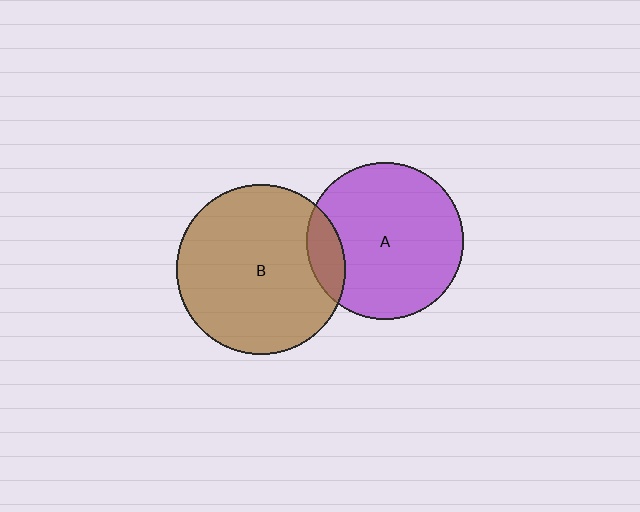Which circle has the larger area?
Circle B (brown).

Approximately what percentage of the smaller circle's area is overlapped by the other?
Approximately 15%.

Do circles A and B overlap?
Yes.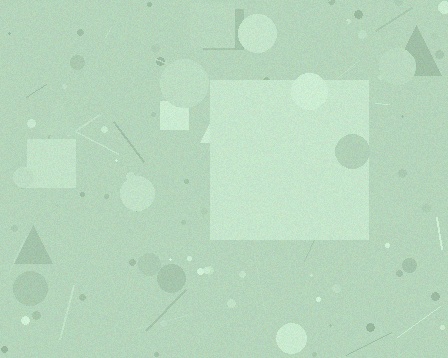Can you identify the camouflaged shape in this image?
The camouflaged shape is a square.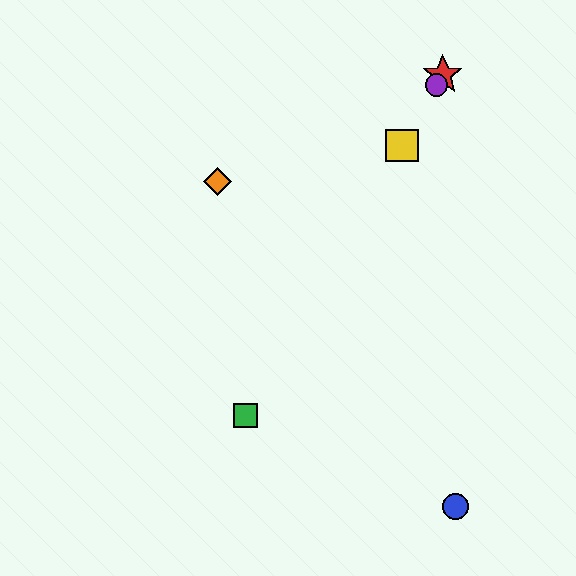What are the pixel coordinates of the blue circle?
The blue circle is at (455, 507).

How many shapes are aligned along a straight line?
4 shapes (the red star, the green square, the yellow square, the purple circle) are aligned along a straight line.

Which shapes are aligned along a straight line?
The red star, the green square, the yellow square, the purple circle are aligned along a straight line.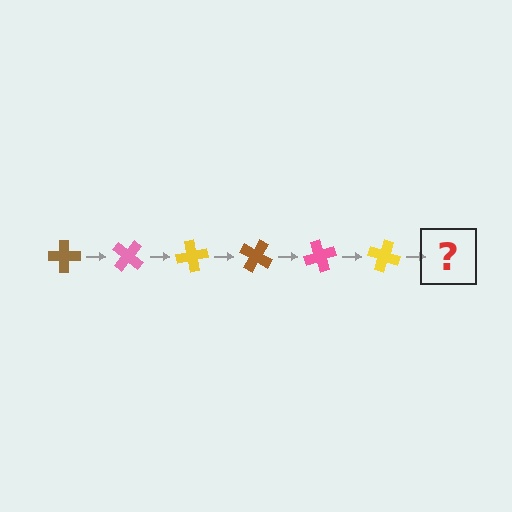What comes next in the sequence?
The next element should be a brown cross, rotated 240 degrees from the start.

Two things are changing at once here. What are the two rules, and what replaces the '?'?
The two rules are that it rotates 40 degrees each step and the color cycles through brown, pink, and yellow. The '?' should be a brown cross, rotated 240 degrees from the start.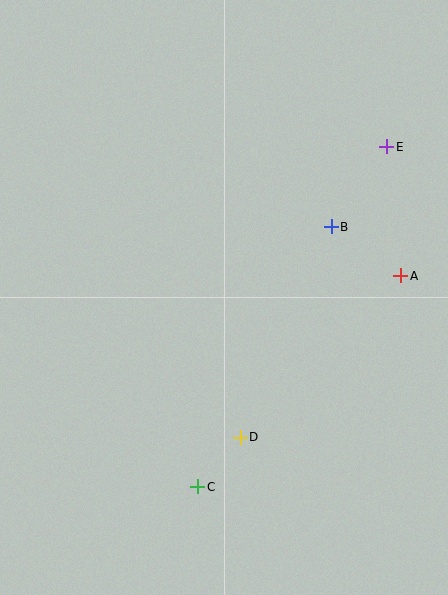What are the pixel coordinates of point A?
Point A is at (401, 276).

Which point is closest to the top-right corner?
Point E is closest to the top-right corner.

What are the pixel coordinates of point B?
Point B is at (331, 227).